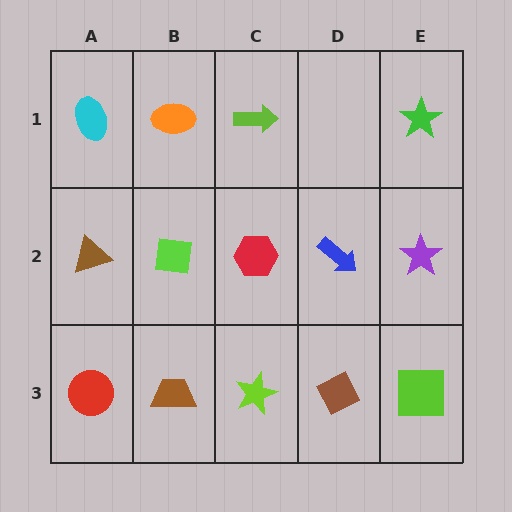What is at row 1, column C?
A lime arrow.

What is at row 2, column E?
A purple star.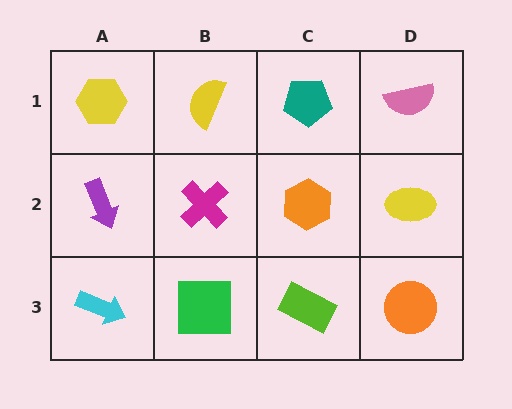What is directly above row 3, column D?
A yellow ellipse.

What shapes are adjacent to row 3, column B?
A magenta cross (row 2, column B), a cyan arrow (row 3, column A), a lime rectangle (row 3, column C).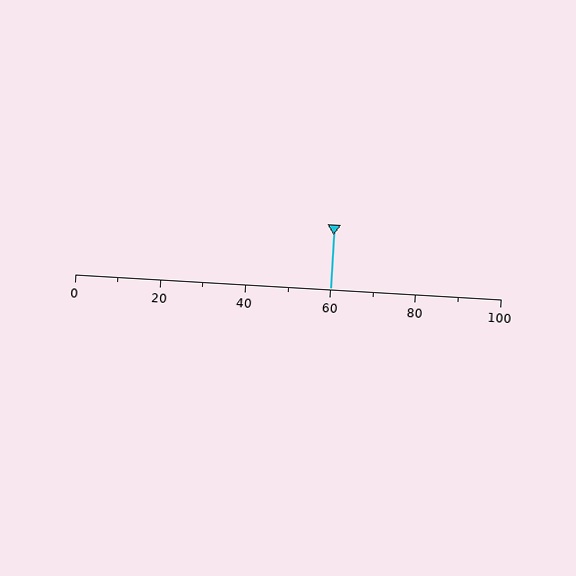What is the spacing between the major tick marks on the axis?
The major ticks are spaced 20 apart.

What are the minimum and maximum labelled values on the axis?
The axis runs from 0 to 100.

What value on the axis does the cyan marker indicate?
The marker indicates approximately 60.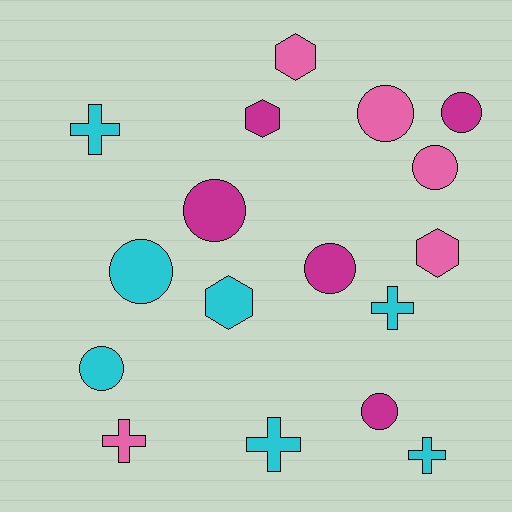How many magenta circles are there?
There are 4 magenta circles.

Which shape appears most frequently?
Circle, with 8 objects.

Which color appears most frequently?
Cyan, with 7 objects.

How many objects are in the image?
There are 17 objects.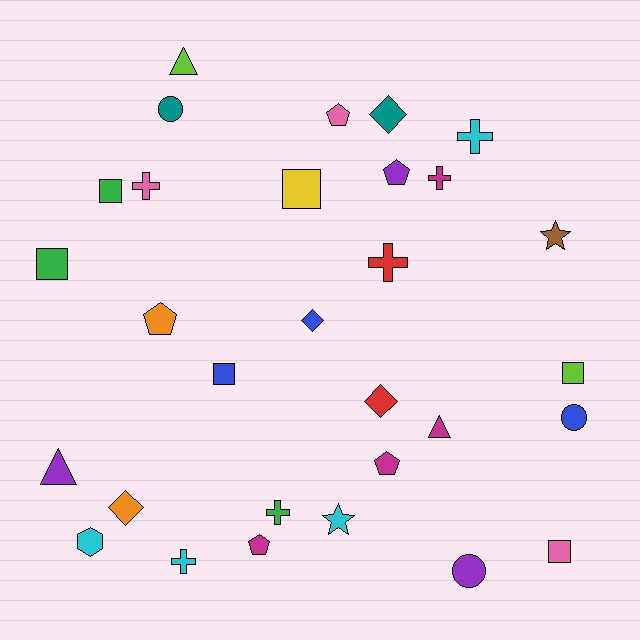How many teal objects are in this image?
There are 2 teal objects.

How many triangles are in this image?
There are 3 triangles.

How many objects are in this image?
There are 30 objects.